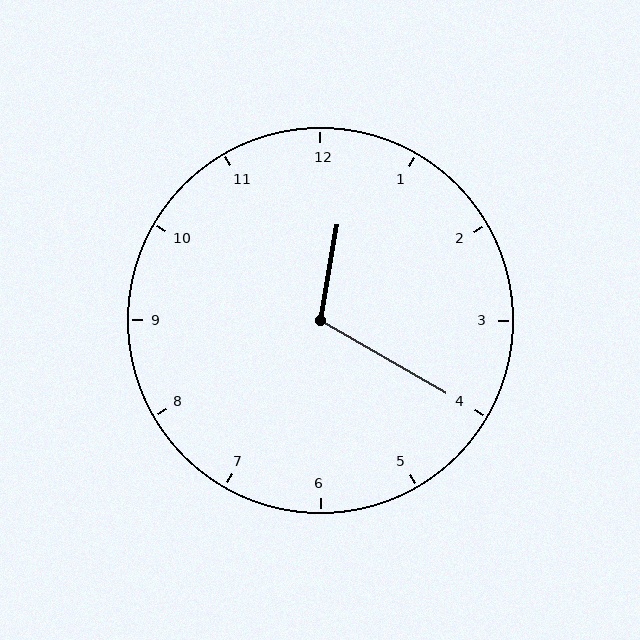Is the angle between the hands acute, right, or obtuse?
It is obtuse.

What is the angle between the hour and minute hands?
Approximately 110 degrees.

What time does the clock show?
12:20.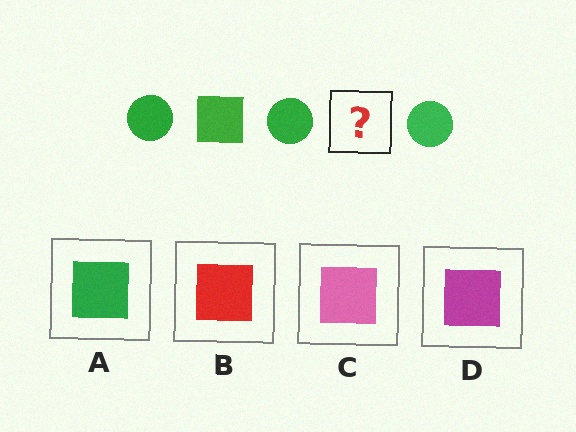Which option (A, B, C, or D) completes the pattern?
A.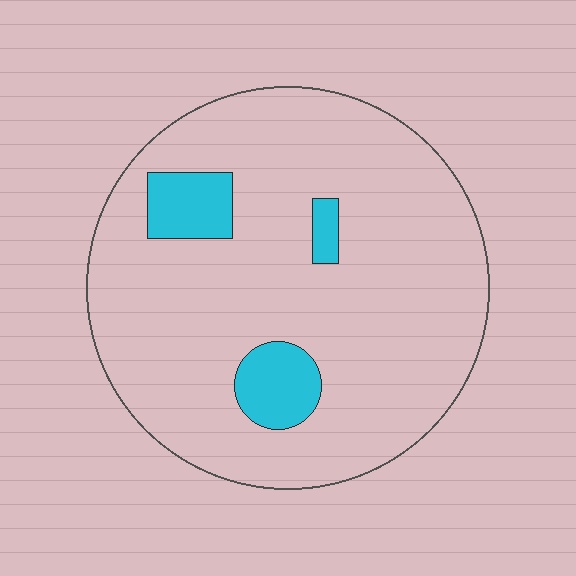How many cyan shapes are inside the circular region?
3.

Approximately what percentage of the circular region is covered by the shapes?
Approximately 10%.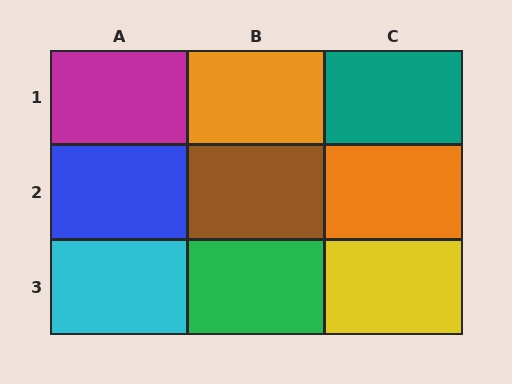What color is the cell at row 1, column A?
Magenta.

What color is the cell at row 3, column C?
Yellow.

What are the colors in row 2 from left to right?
Blue, brown, orange.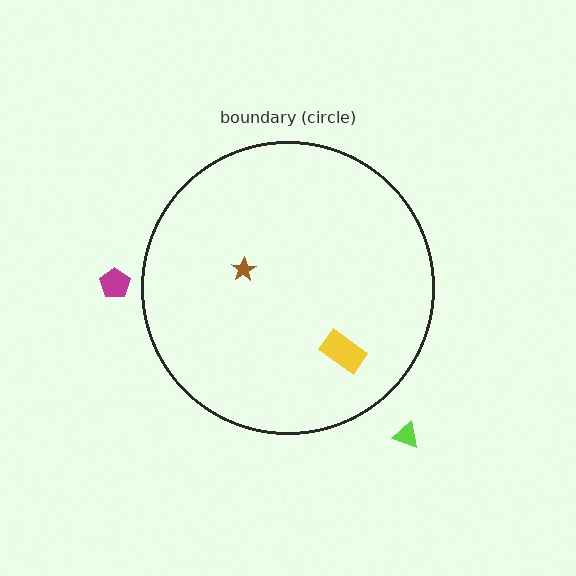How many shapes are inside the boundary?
2 inside, 2 outside.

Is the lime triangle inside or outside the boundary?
Outside.